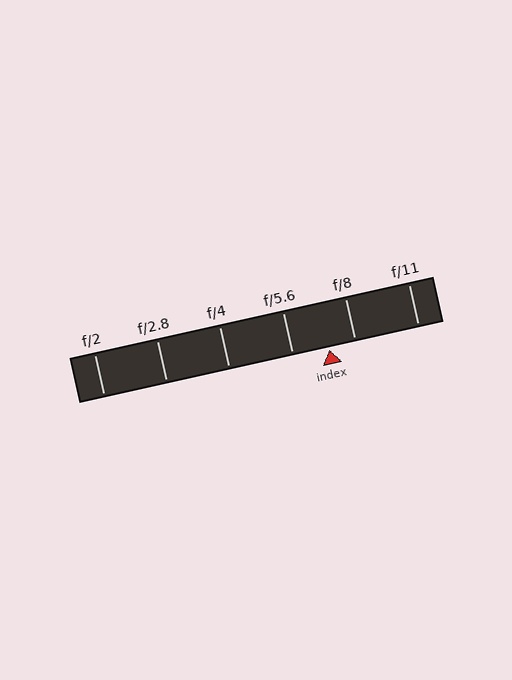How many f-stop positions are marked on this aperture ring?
There are 6 f-stop positions marked.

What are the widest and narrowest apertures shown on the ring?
The widest aperture shown is f/2 and the narrowest is f/11.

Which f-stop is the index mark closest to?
The index mark is closest to f/8.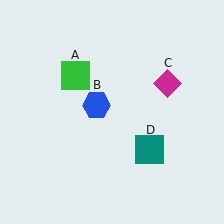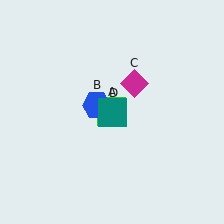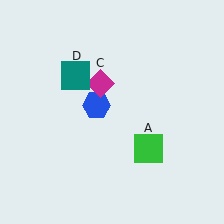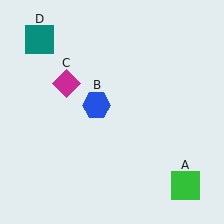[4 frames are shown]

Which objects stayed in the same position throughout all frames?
Blue hexagon (object B) remained stationary.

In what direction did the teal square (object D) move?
The teal square (object D) moved up and to the left.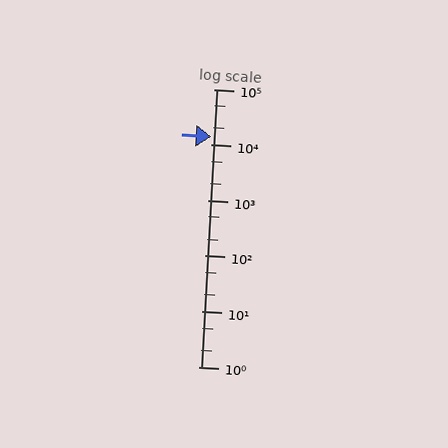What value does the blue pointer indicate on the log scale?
The pointer indicates approximately 14000.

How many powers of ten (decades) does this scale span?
The scale spans 5 decades, from 1 to 100000.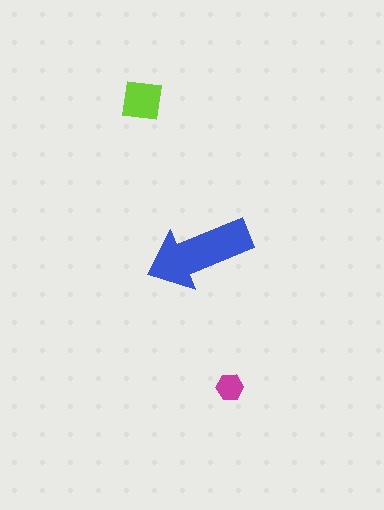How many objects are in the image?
There are 3 objects in the image.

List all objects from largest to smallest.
The blue arrow, the lime square, the magenta hexagon.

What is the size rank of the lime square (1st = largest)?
2nd.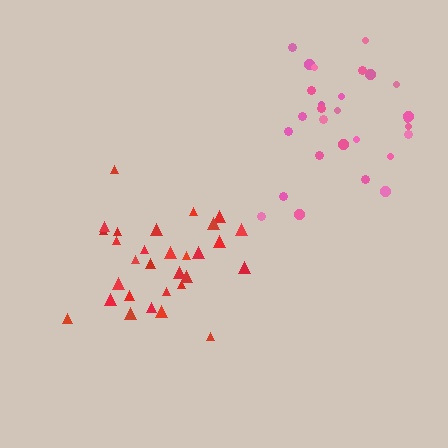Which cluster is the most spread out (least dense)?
Pink.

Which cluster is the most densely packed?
Red.